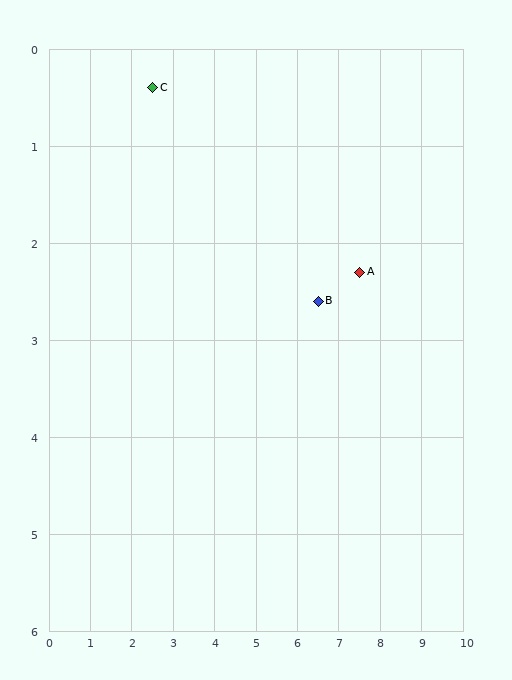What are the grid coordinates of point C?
Point C is at approximately (2.5, 0.4).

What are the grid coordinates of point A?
Point A is at approximately (7.5, 2.3).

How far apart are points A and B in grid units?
Points A and B are about 1.0 grid units apart.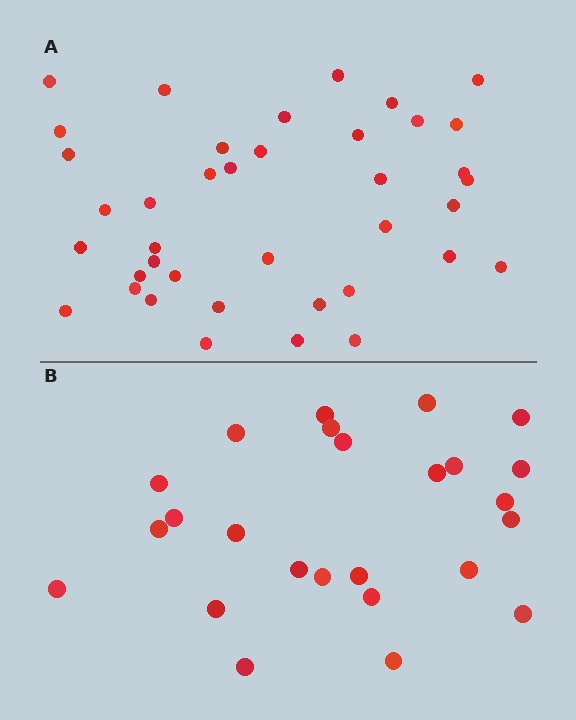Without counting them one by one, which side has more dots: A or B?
Region A (the top region) has more dots.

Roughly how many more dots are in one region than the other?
Region A has approximately 15 more dots than region B.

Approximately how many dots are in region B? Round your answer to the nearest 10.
About 20 dots. (The exact count is 25, which rounds to 20.)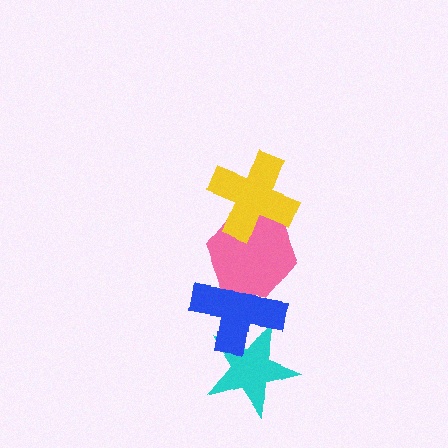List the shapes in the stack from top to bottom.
From top to bottom: the yellow cross, the pink hexagon, the blue cross, the cyan star.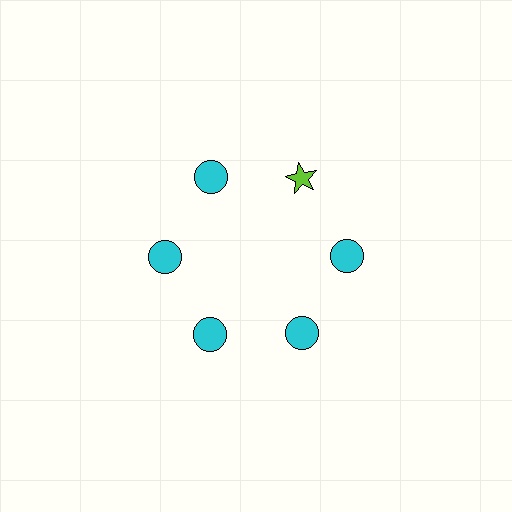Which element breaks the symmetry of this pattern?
The lime star at roughly the 1 o'clock position breaks the symmetry. All other shapes are cyan circles.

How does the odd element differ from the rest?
It differs in both color (lime instead of cyan) and shape (star instead of circle).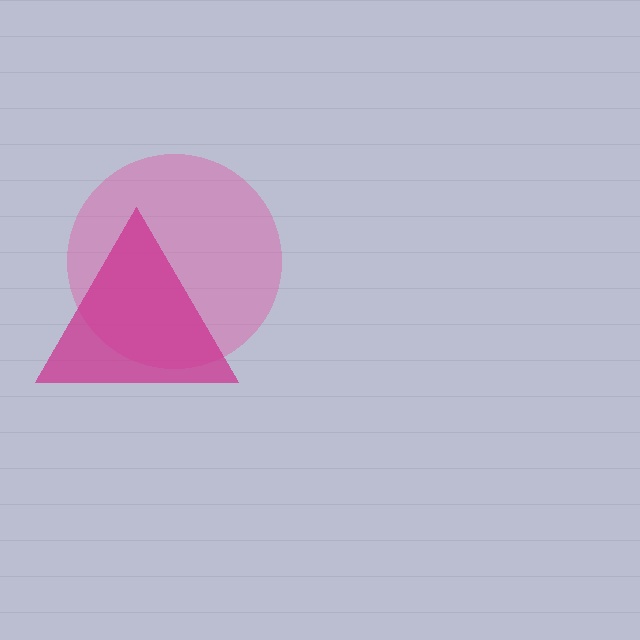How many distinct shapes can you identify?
There are 2 distinct shapes: a pink circle, a magenta triangle.